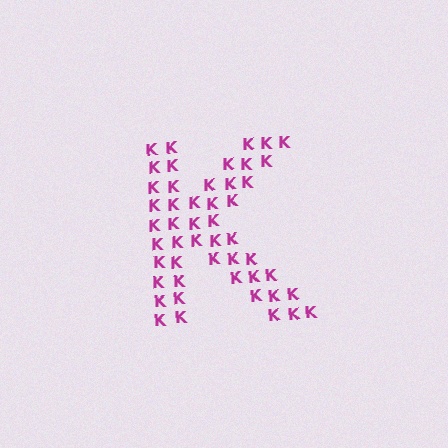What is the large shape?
The large shape is the letter K.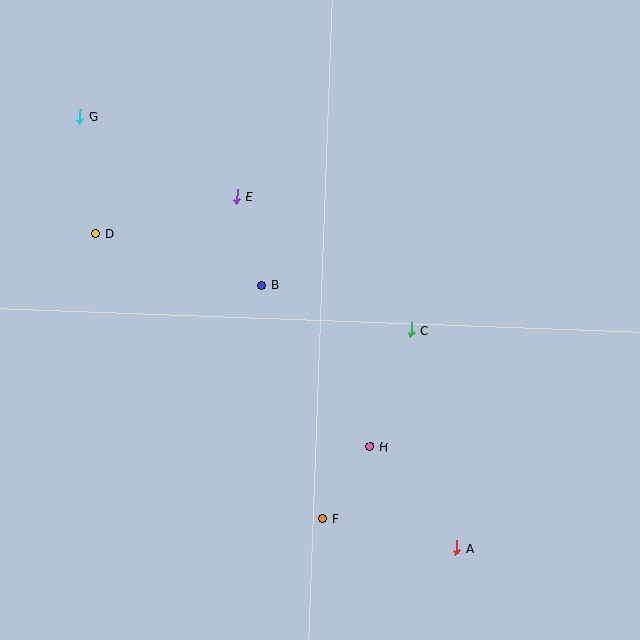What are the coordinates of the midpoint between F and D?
The midpoint between F and D is at (209, 376).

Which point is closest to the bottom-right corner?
Point A is closest to the bottom-right corner.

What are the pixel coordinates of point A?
Point A is at (456, 548).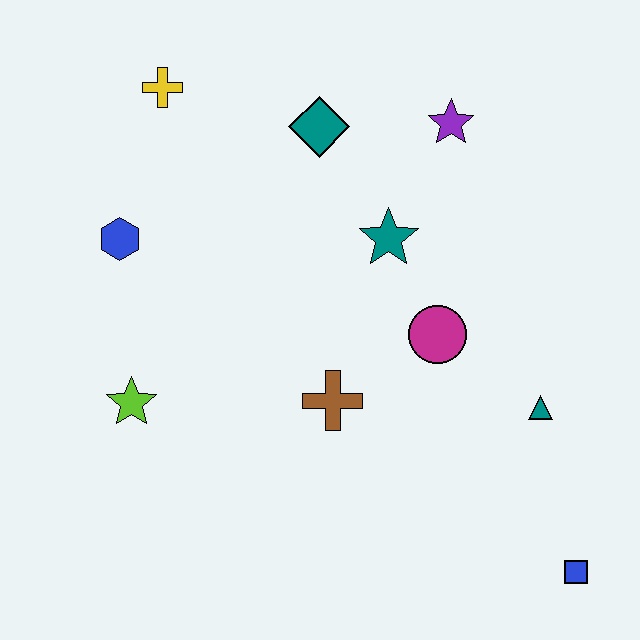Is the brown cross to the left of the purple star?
Yes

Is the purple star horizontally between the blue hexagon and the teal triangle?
Yes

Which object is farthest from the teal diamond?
The blue square is farthest from the teal diamond.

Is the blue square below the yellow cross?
Yes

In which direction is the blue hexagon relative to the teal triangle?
The blue hexagon is to the left of the teal triangle.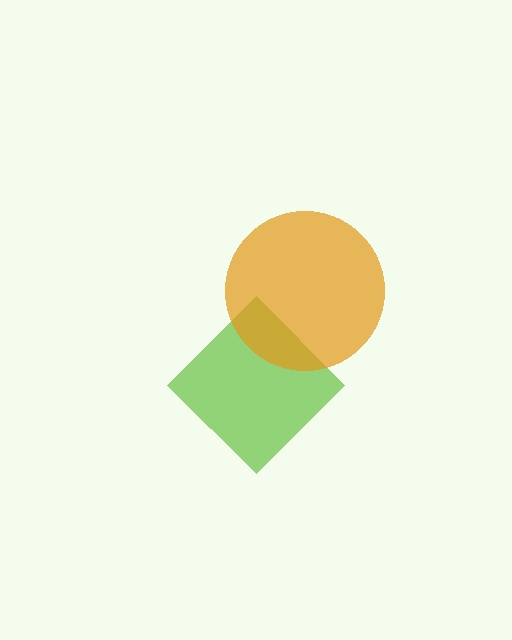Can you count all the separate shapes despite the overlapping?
Yes, there are 2 separate shapes.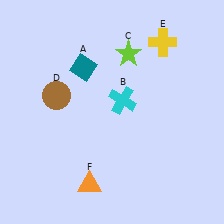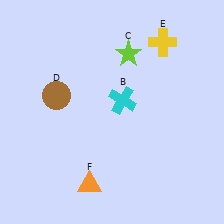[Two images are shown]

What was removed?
The teal diamond (A) was removed in Image 2.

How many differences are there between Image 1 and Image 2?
There is 1 difference between the two images.